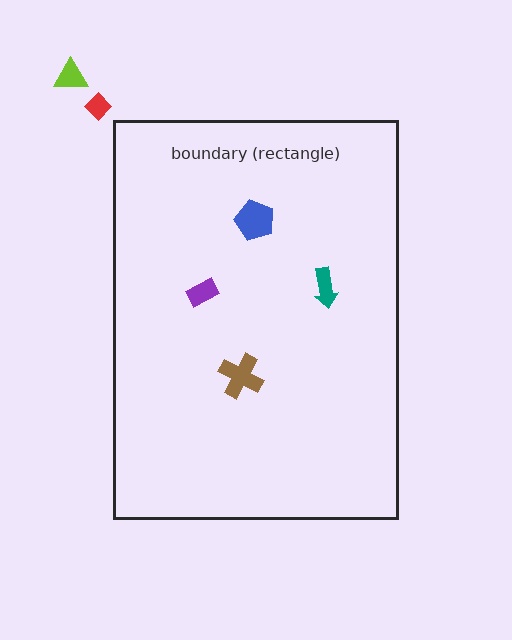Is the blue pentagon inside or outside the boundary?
Inside.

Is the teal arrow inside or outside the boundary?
Inside.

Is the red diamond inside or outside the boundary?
Outside.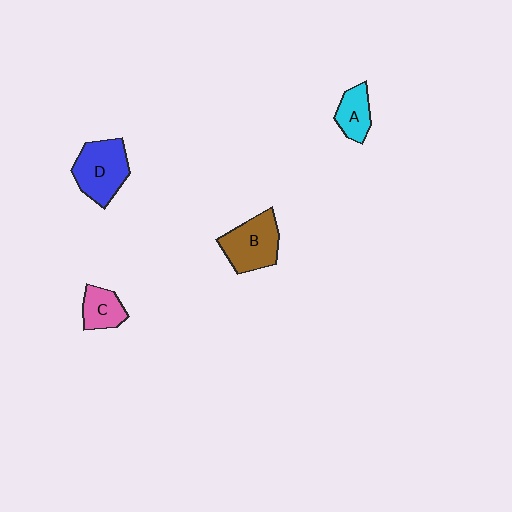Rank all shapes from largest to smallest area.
From largest to smallest: D (blue), B (brown), A (cyan), C (pink).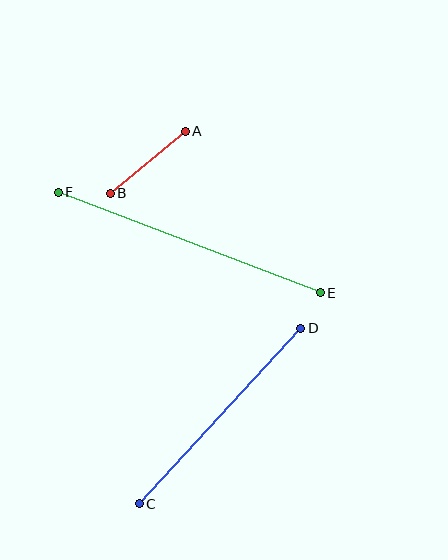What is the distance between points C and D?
The distance is approximately 239 pixels.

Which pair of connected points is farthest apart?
Points E and F are farthest apart.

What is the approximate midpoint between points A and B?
The midpoint is at approximately (148, 162) pixels.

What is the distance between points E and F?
The distance is approximately 280 pixels.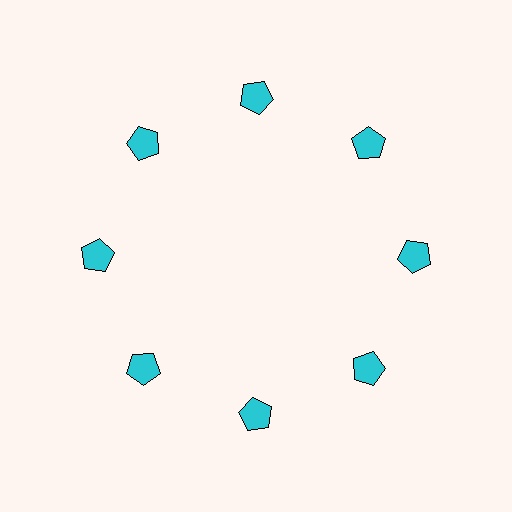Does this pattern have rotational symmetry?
Yes, this pattern has 8-fold rotational symmetry. It looks the same after rotating 45 degrees around the center.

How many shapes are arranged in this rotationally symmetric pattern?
There are 8 shapes, arranged in 8 groups of 1.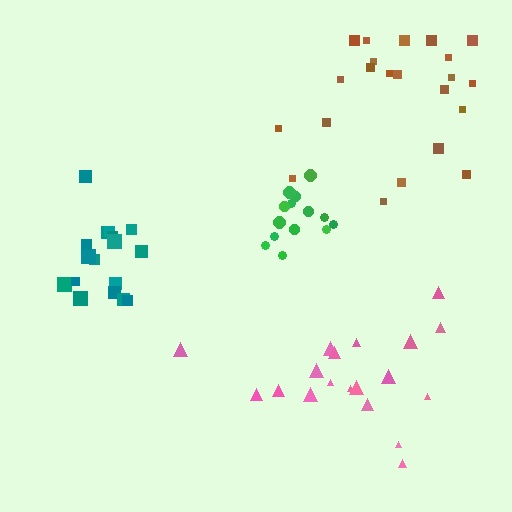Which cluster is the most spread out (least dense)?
Brown.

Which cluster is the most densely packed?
Green.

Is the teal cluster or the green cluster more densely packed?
Green.